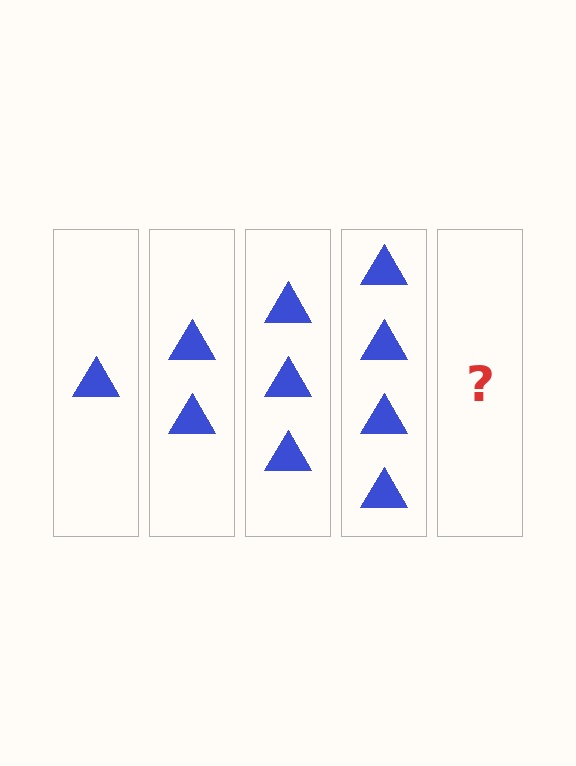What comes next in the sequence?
The next element should be 5 triangles.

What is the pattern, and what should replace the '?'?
The pattern is that each step adds one more triangle. The '?' should be 5 triangles.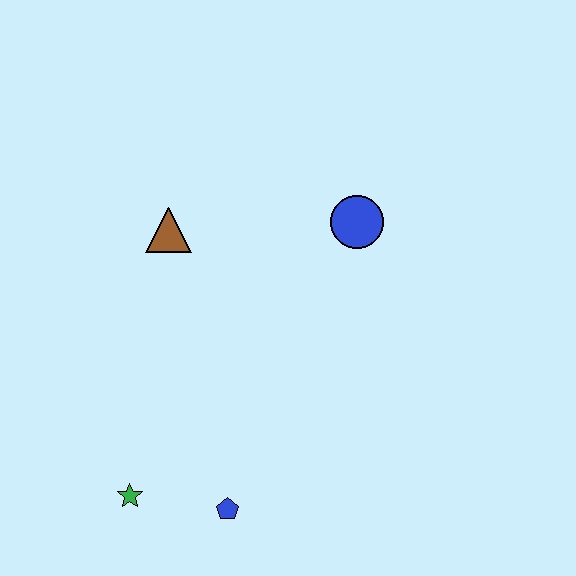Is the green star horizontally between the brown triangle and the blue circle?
No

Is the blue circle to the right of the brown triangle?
Yes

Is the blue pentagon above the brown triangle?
No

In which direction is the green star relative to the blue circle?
The green star is below the blue circle.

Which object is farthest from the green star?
The blue circle is farthest from the green star.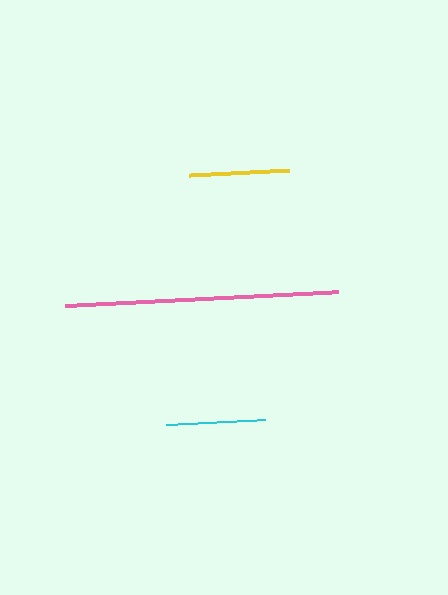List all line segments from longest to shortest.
From longest to shortest: pink, yellow, cyan.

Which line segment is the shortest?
The cyan line is the shortest at approximately 99 pixels.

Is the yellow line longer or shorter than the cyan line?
The yellow line is longer than the cyan line.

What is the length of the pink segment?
The pink segment is approximately 273 pixels long.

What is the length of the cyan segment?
The cyan segment is approximately 99 pixels long.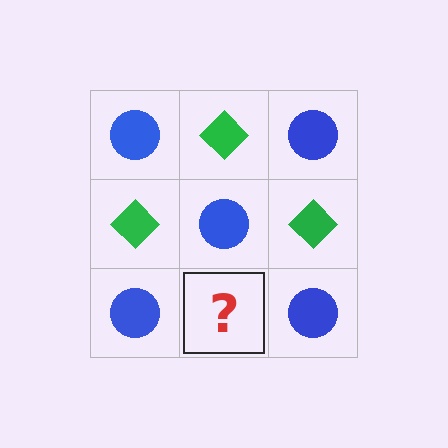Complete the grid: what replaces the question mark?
The question mark should be replaced with a green diamond.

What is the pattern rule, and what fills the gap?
The rule is that it alternates blue circle and green diamond in a checkerboard pattern. The gap should be filled with a green diamond.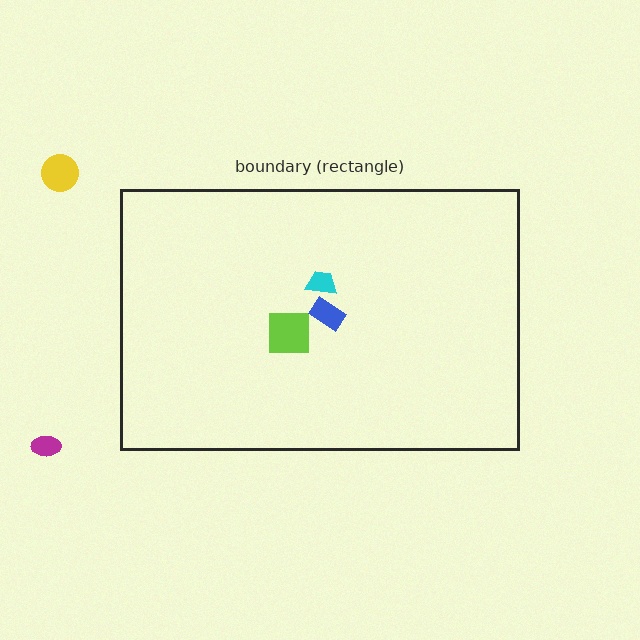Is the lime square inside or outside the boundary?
Inside.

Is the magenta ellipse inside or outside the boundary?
Outside.